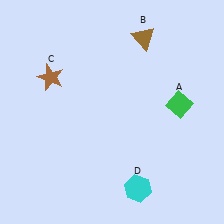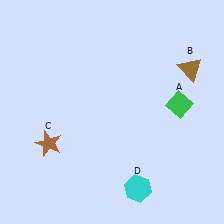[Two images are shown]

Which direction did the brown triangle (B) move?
The brown triangle (B) moved right.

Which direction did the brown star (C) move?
The brown star (C) moved down.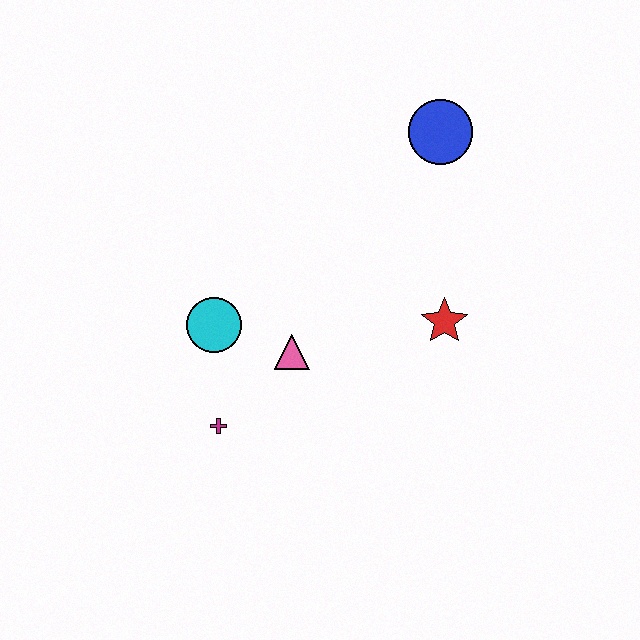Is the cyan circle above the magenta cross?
Yes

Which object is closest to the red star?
The pink triangle is closest to the red star.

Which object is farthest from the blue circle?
The magenta cross is farthest from the blue circle.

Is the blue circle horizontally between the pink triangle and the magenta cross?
No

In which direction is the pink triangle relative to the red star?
The pink triangle is to the left of the red star.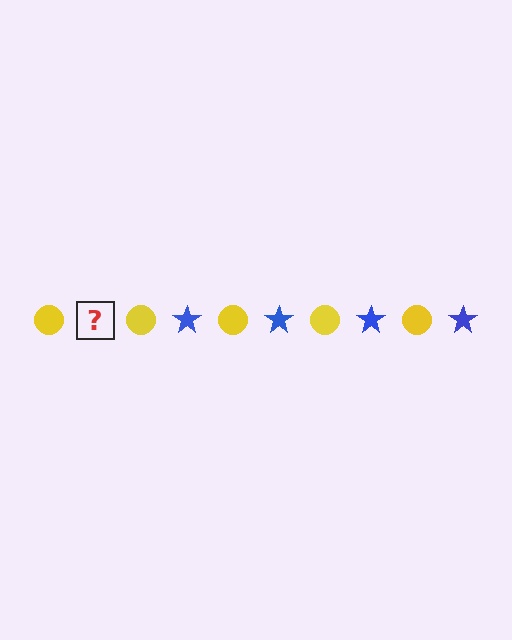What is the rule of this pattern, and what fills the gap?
The rule is that the pattern alternates between yellow circle and blue star. The gap should be filled with a blue star.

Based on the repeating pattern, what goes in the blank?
The blank should be a blue star.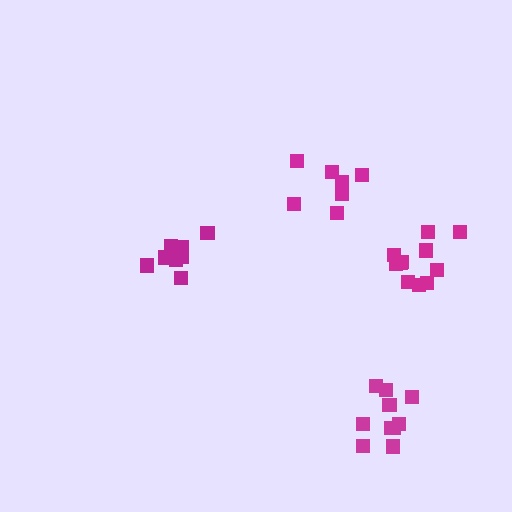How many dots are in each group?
Group 1: 7 dots, Group 2: 10 dots, Group 3: 9 dots, Group 4: 11 dots (37 total).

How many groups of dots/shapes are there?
There are 4 groups.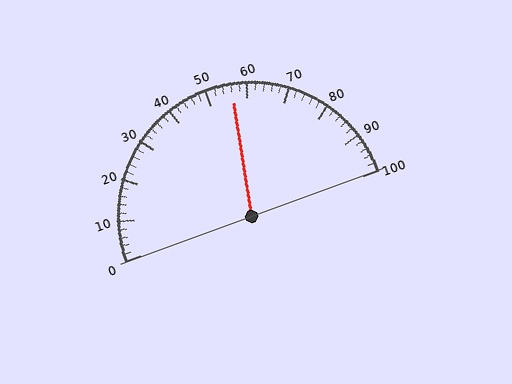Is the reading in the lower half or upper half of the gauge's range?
The reading is in the upper half of the range (0 to 100).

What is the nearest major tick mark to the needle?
The nearest major tick mark is 60.